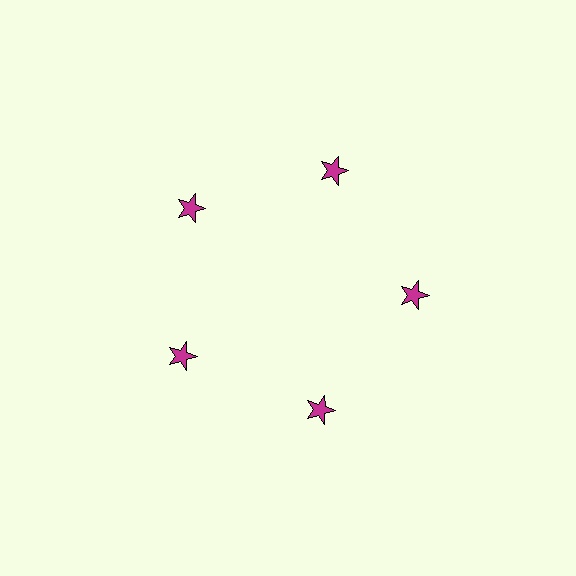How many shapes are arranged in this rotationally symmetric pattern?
There are 5 shapes, arranged in 5 groups of 1.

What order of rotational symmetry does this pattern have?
This pattern has 5-fold rotational symmetry.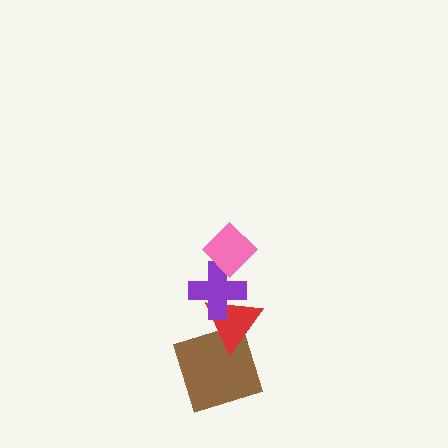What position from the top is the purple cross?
The purple cross is 2nd from the top.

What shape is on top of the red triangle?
The purple cross is on top of the red triangle.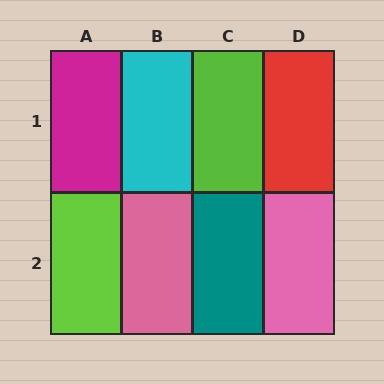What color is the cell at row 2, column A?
Lime.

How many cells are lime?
2 cells are lime.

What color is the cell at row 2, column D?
Pink.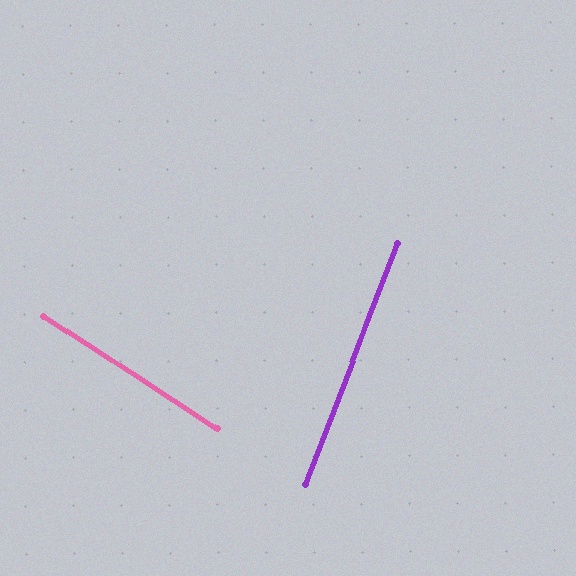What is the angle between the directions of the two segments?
Approximately 78 degrees.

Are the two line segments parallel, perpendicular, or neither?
Neither parallel nor perpendicular — they differ by about 78°.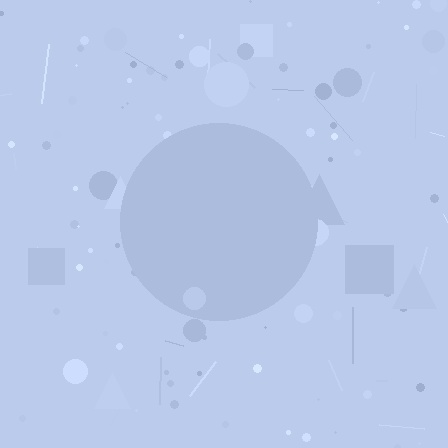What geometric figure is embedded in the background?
A circle is embedded in the background.